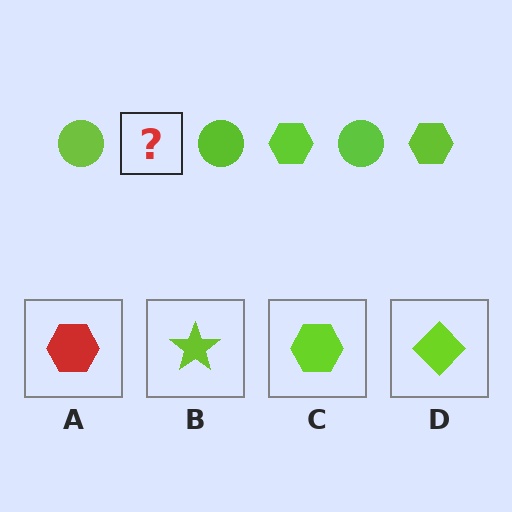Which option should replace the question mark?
Option C.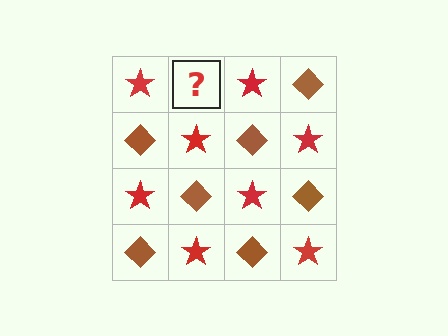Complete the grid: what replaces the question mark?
The question mark should be replaced with a brown diamond.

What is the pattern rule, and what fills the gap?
The rule is that it alternates red star and brown diamond in a checkerboard pattern. The gap should be filled with a brown diamond.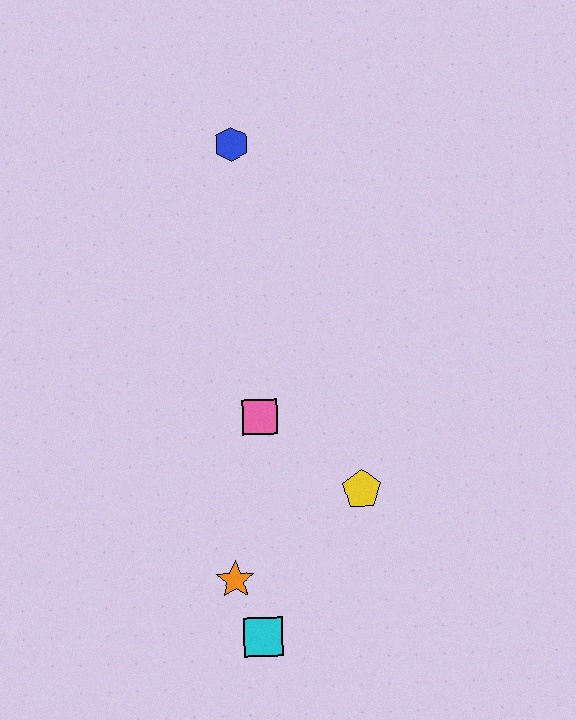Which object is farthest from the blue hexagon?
The cyan square is farthest from the blue hexagon.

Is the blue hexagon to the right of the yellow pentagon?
No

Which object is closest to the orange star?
The cyan square is closest to the orange star.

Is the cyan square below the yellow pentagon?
Yes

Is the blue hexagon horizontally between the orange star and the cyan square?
Yes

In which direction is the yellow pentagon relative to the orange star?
The yellow pentagon is to the right of the orange star.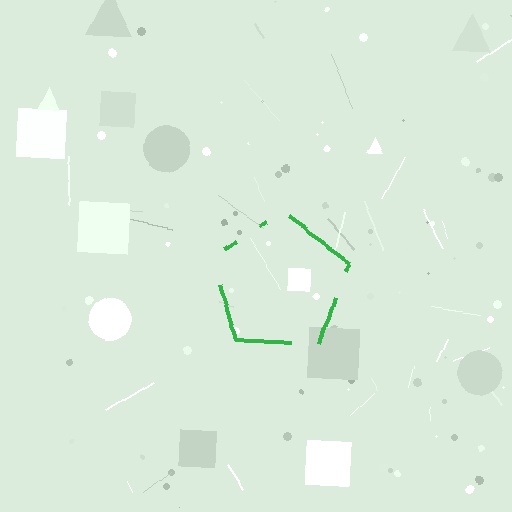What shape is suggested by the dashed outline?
The dashed outline suggests a pentagon.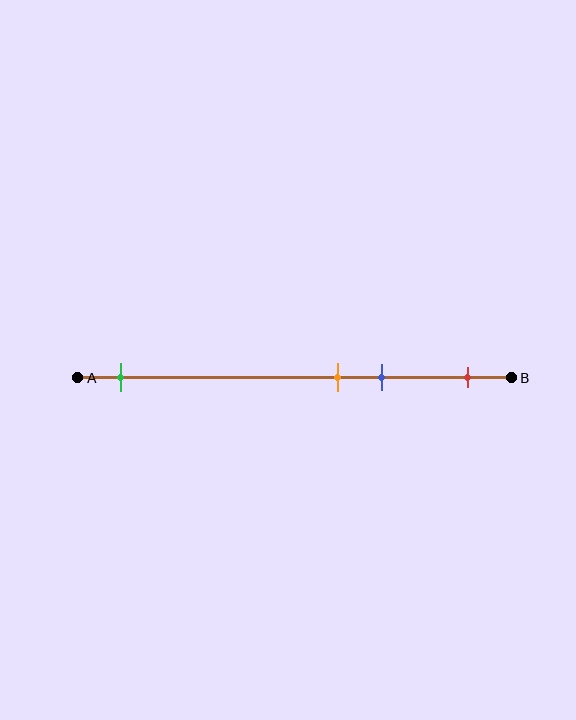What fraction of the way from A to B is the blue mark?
The blue mark is approximately 70% (0.7) of the way from A to B.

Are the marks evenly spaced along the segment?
No, the marks are not evenly spaced.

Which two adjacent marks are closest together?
The orange and blue marks are the closest adjacent pair.